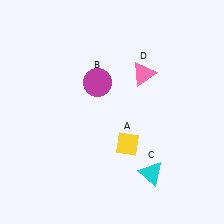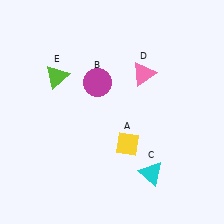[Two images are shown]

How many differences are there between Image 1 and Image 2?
There is 1 difference between the two images.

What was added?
A lime triangle (E) was added in Image 2.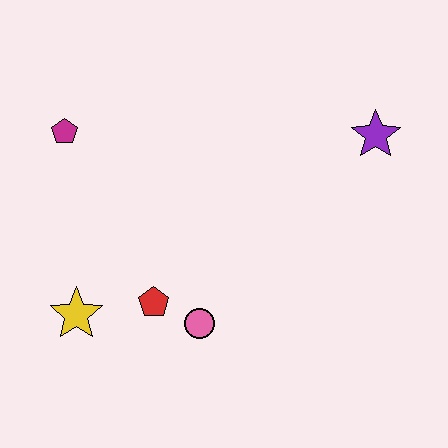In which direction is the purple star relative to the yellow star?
The purple star is to the right of the yellow star.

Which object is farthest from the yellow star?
The purple star is farthest from the yellow star.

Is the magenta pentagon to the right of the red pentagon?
No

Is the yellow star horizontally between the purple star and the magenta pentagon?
Yes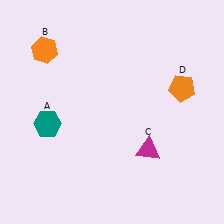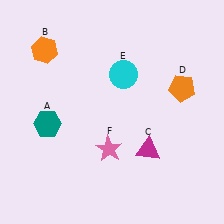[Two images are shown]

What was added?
A cyan circle (E), a pink star (F) were added in Image 2.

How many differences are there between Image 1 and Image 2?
There are 2 differences between the two images.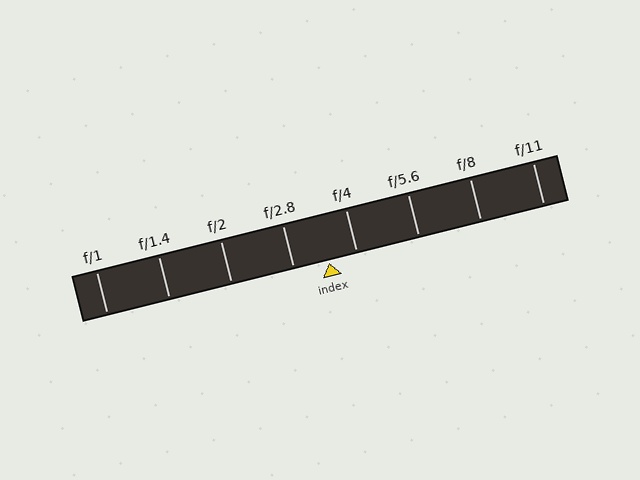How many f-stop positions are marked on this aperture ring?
There are 8 f-stop positions marked.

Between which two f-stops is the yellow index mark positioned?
The index mark is between f/2.8 and f/4.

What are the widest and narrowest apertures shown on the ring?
The widest aperture shown is f/1 and the narrowest is f/11.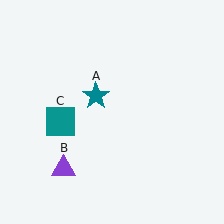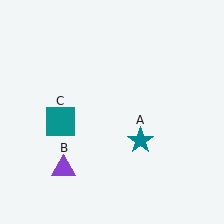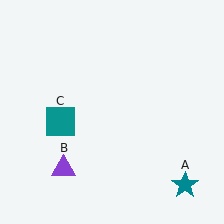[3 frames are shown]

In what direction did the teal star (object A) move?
The teal star (object A) moved down and to the right.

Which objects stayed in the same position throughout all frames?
Purple triangle (object B) and teal square (object C) remained stationary.